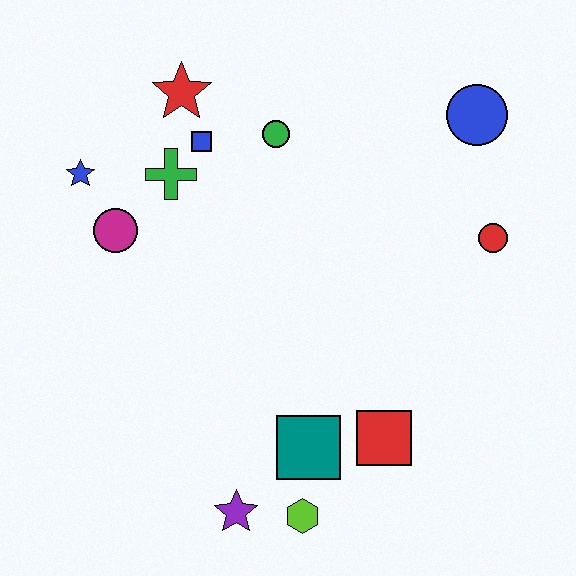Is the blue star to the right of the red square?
No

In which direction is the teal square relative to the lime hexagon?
The teal square is above the lime hexagon.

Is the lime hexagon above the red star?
No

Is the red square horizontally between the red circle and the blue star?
Yes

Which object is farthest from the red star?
The lime hexagon is farthest from the red star.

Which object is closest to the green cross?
The blue square is closest to the green cross.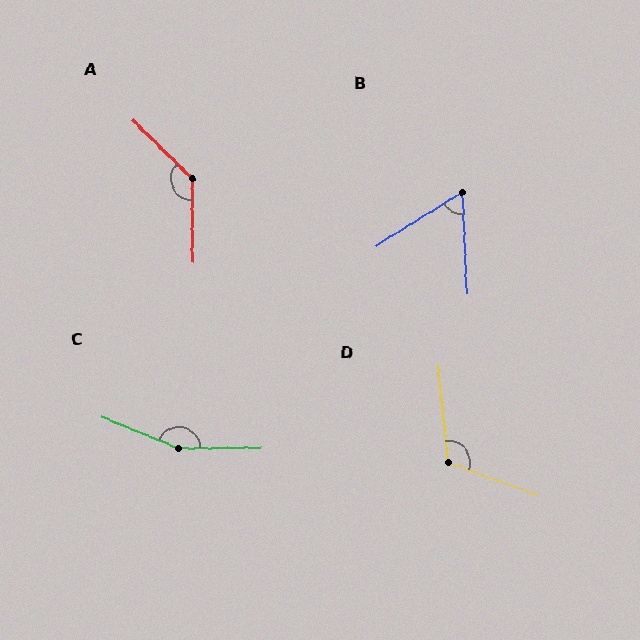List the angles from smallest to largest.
B (60°), D (116°), A (134°), C (157°).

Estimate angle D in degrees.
Approximately 116 degrees.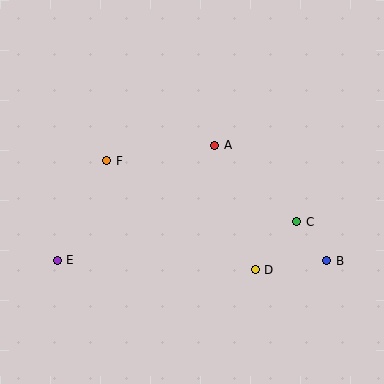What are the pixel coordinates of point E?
Point E is at (57, 260).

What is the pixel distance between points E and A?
The distance between E and A is 194 pixels.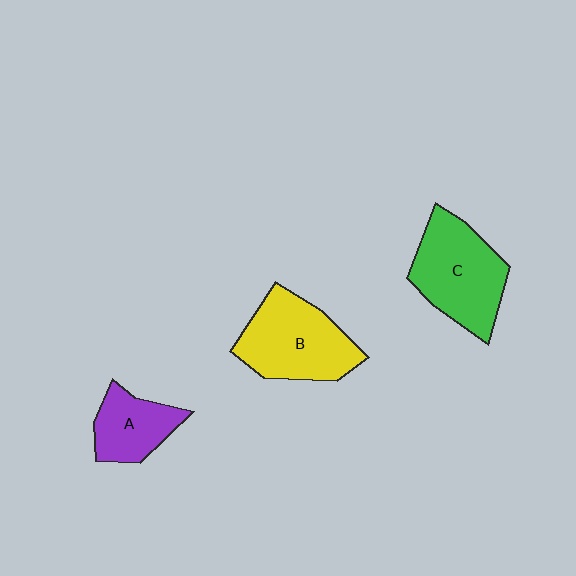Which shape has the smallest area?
Shape A (purple).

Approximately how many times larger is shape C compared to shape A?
Approximately 1.7 times.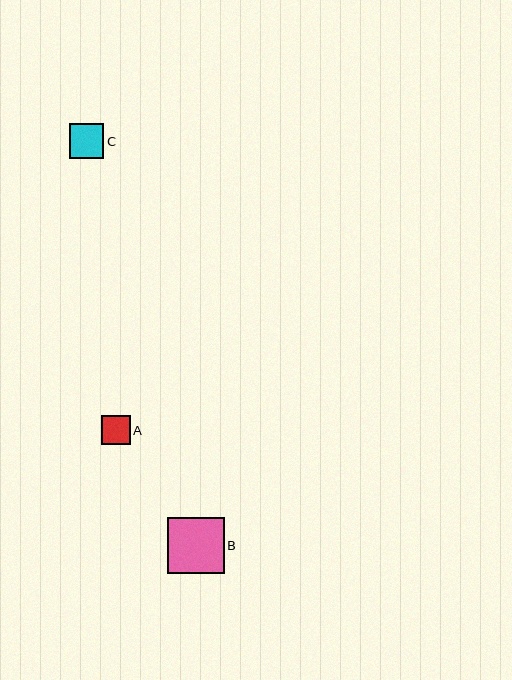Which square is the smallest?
Square A is the smallest with a size of approximately 29 pixels.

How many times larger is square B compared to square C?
Square B is approximately 1.6 times the size of square C.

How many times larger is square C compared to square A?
Square C is approximately 1.2 times the size of square A.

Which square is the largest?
Square B is the largest with a size of approximately 57 pixels.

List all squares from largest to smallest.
From largest to smallest: B, C, A.